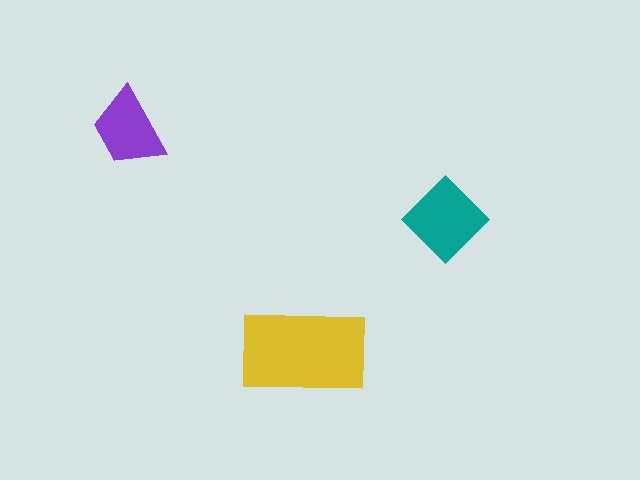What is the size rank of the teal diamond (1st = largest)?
2nd.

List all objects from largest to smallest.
The yellow rectangle, the teal diamond, the purple trapezoid.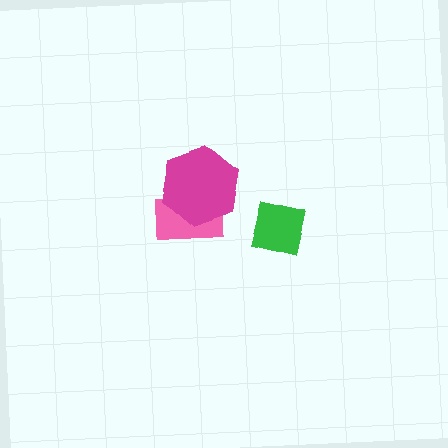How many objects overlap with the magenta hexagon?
1 object overlaps with the magenta hexagon.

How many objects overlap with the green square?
0 objects overlap with the green square.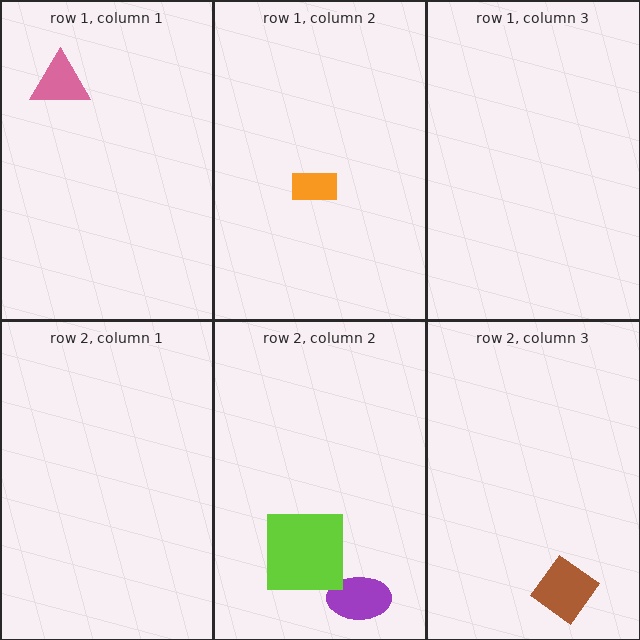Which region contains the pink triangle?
The row 1, column 1 region.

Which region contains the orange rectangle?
The row 1, column 2 region.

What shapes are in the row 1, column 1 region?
The pink triangle.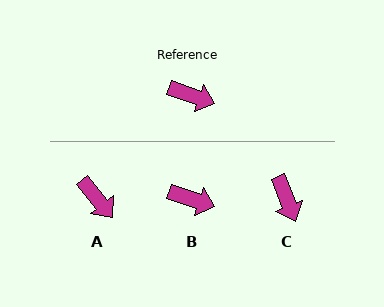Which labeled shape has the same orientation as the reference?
B.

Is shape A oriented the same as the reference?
No, it is off by about 32 degrees.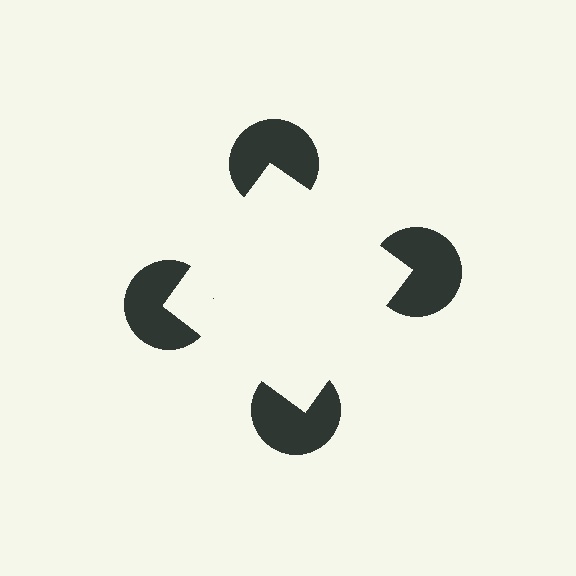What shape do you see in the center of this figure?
An illusory square — its edges are inferred from the aligned wedge cuts in the pac-man discs, not physically drawn.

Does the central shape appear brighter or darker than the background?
It typically appears slightly brighter than the background, even though no actual brightness change is drawn.